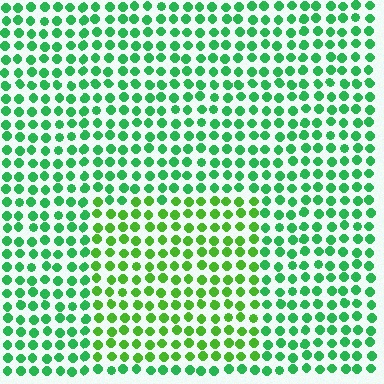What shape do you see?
I see a rectangle.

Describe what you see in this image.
The image is filled with small green elements in a uniform arrangement. A rectangle-shaped region is visible where the elements are tinted to a slightly different hue, forming a subtle color boundary.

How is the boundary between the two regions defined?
The boundary is defined purely by a slight shift in hue (about 30 degrees). Spacing, size, and orientation are identical on both sides.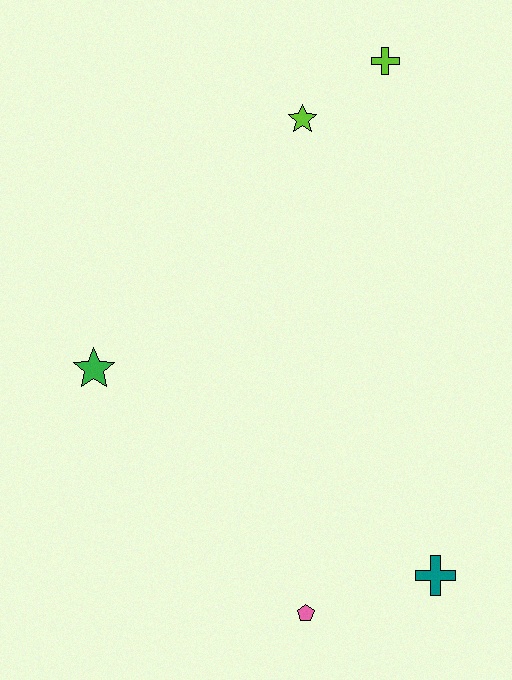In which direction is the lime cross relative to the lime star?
The lime cross is to the right of the lime star.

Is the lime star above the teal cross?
Yes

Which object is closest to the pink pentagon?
The teal cross is closest to the pink pentagon.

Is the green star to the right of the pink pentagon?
No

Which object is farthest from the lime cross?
The pink pentagon is farthest from the lime cross.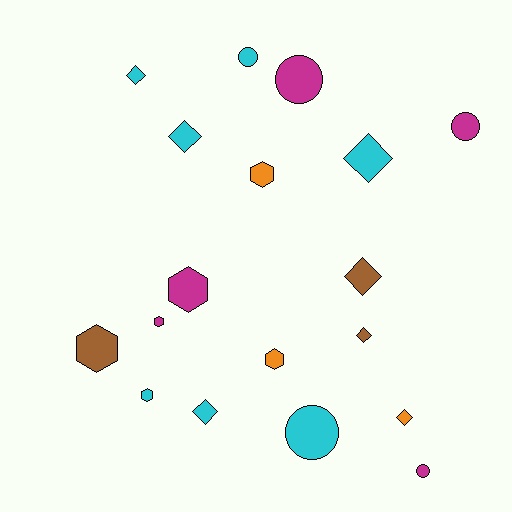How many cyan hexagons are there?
There is 1 cyan hexagon.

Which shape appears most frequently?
Diamond, with 7 objects.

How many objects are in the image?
There are 18 objects.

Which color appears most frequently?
Cyan, with 7 objects.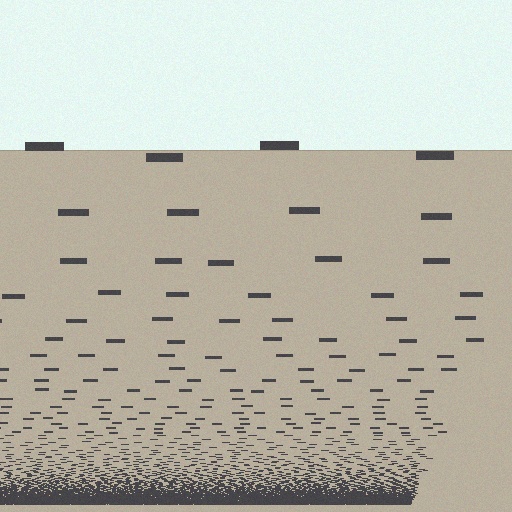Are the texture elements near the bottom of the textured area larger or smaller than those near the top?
Smaller. The gradient is inverted — elements near the bottom are smaller and denser.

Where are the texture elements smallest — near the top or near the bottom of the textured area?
Near the bottom.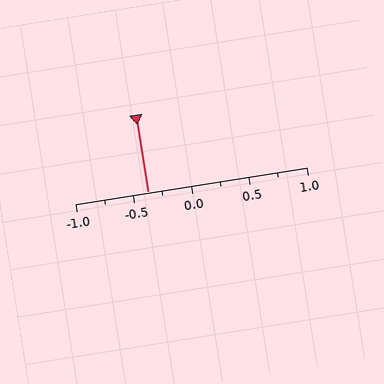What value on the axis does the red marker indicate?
The marker indicates approximately -0.38.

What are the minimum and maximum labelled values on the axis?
The axis runs from -1.0 to 1.0.